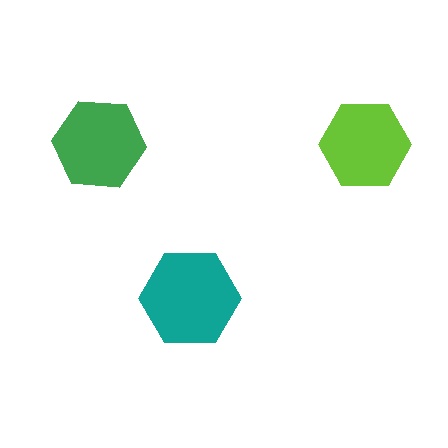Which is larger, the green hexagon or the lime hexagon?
The green one.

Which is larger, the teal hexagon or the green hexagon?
The teal one.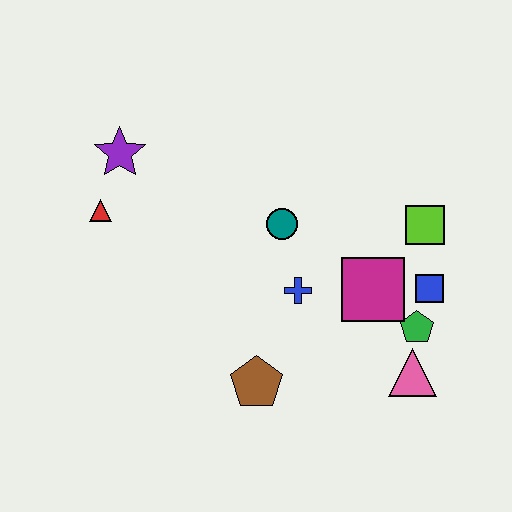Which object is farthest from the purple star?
The pink triangle is farthest from the purple star.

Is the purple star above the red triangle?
Yes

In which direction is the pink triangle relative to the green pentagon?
The pink triangle is below the green pentagon.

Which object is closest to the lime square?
The blue square is closest to the lime square.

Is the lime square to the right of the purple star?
Yes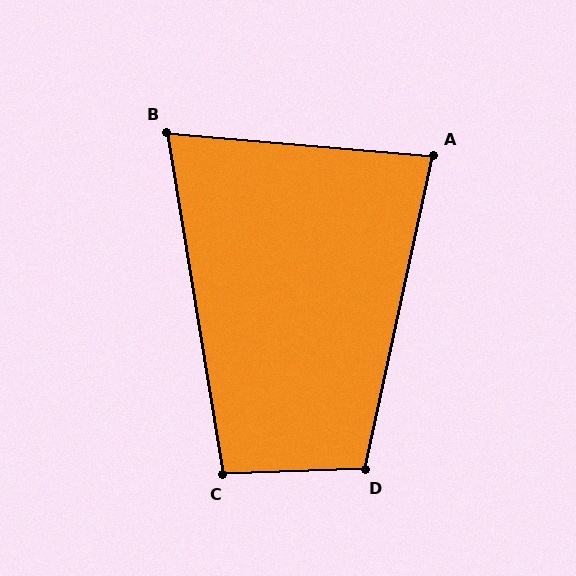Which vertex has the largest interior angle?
D, at approximately 104 degrees.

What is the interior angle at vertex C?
Approximately 97 degrees (obtuse).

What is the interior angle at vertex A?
Approximately 83 degrees (acute).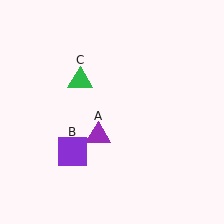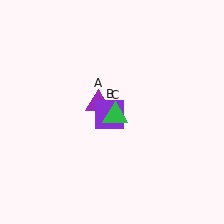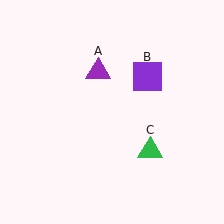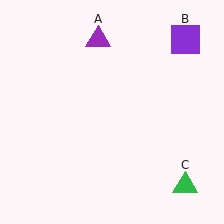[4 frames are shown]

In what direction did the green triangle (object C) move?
The green triangle (object C) moved down and to the right.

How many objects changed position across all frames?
3 objects changed position: purple triangle (object A), purple square (object B), green triangle (object C).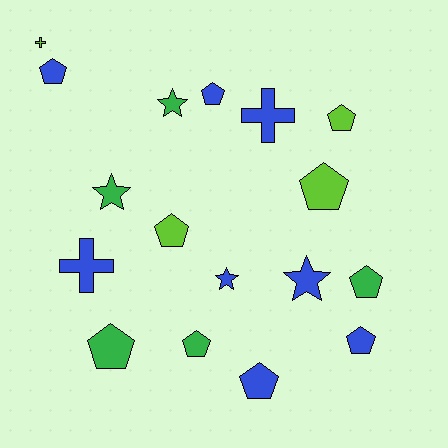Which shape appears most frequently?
Pentagon, with 10 objects.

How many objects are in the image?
There are 17 objects.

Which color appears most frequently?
Blue, with 8 objects.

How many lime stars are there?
There are no lime stars.